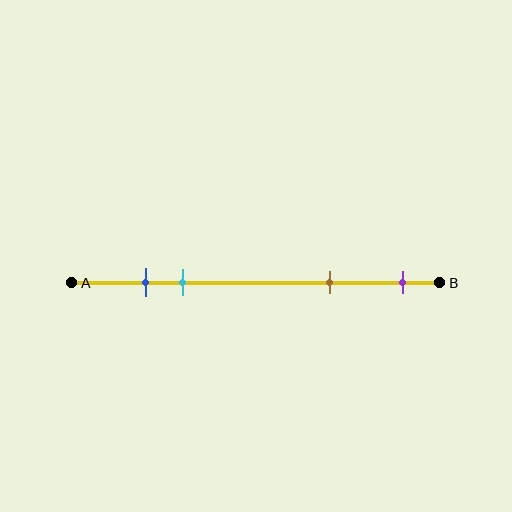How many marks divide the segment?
There are 4 marks dividing the segment.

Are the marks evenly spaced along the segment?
No, the marks are not evenly spaced.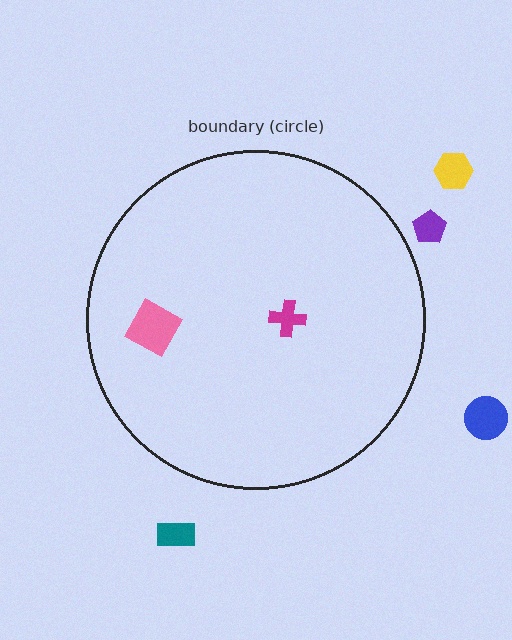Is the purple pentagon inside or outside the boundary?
Outside.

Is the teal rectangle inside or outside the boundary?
Outside.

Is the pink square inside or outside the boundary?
Inside.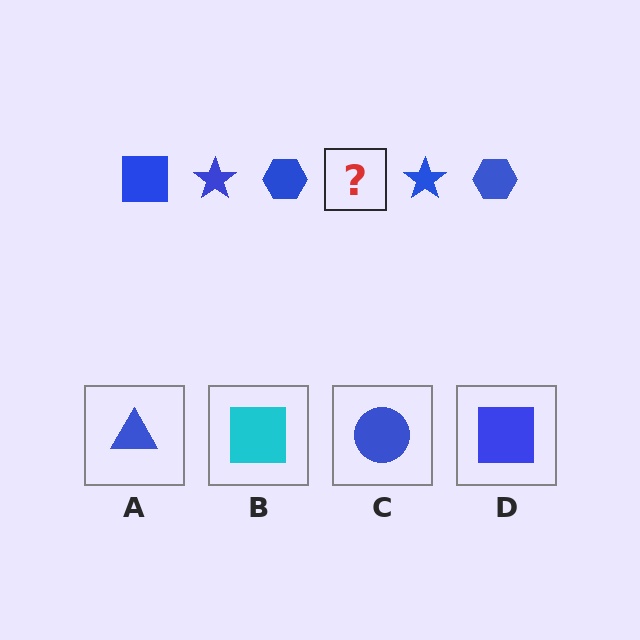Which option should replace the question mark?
Option D.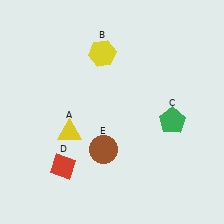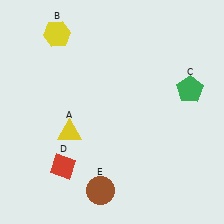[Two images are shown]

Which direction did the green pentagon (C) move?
The green pentagon (C) moved up.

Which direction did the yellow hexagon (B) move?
The yellow hexagon (B) moved left.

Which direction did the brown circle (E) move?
The brown circle (E) moved down.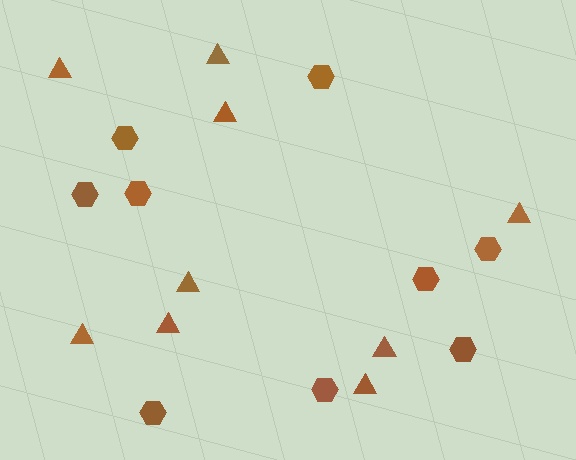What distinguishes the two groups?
There are 2 groups: one group of hexagons (9) and one group of triangles (9).